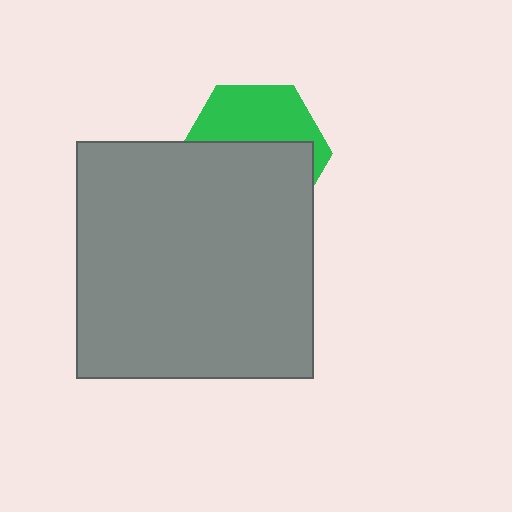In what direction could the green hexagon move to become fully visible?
The green hexagon could move up. That would shift it out from behind the gray square entirely.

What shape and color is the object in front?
The object in front is a gray square.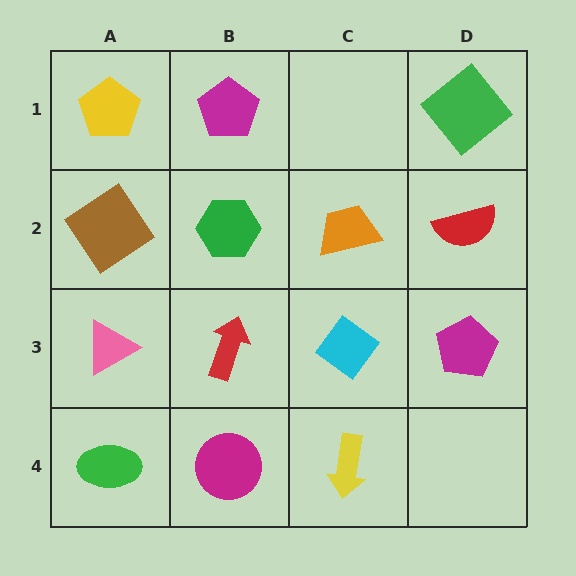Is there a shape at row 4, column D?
No, that cell is empty.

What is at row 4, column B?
A magenta circle.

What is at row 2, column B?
A green hexagon.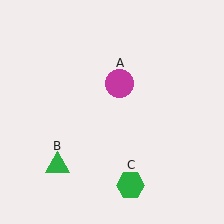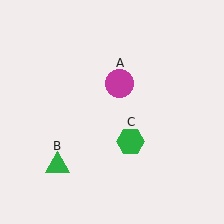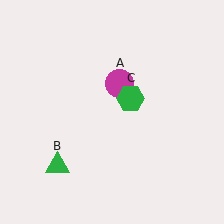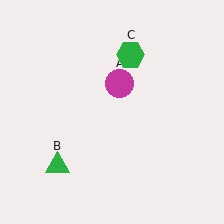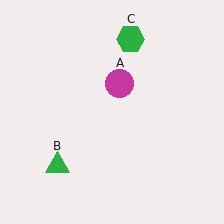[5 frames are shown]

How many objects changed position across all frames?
1 object changed position: green hexagon (object C).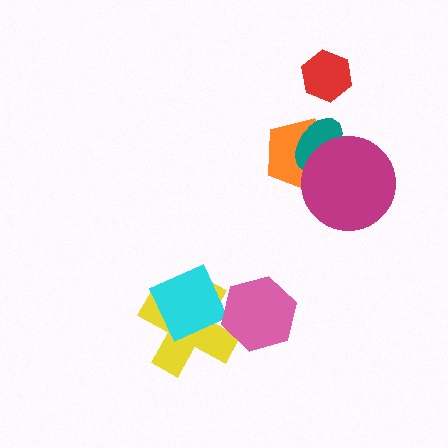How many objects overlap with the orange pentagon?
2 objects overlap with the orange pentagon.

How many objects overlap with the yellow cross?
2 objects overlap with the yellow cross.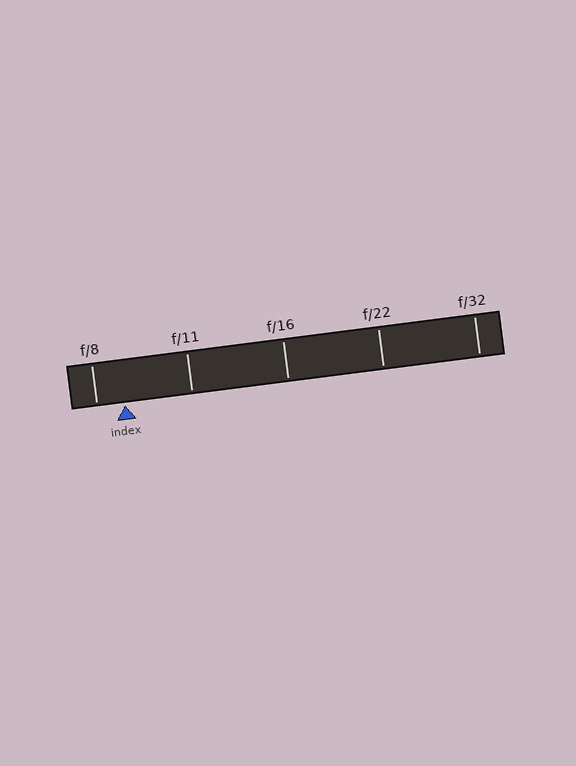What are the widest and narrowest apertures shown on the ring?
The widest aperture shown is f/8 and the narrowest is f/32.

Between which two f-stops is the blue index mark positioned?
The index mark is between f/8 and f/11.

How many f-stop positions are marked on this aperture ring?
There are 5 f-stop positions marked.